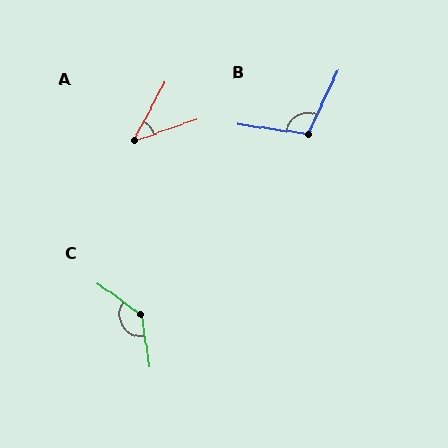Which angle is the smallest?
A, at approximately 43 degrees.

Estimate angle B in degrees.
Approximately 108 degrees.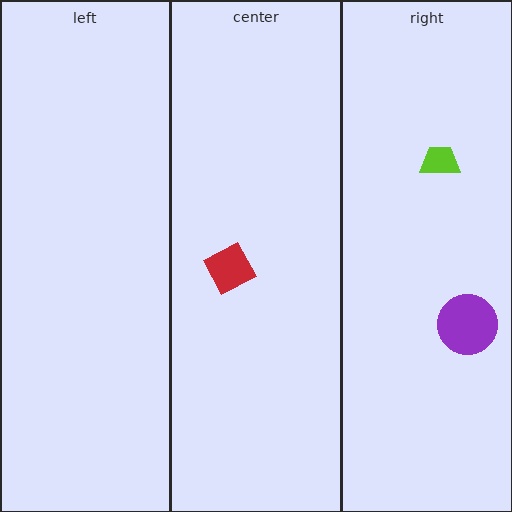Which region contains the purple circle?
The right region.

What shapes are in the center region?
The red diamond.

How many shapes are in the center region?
1.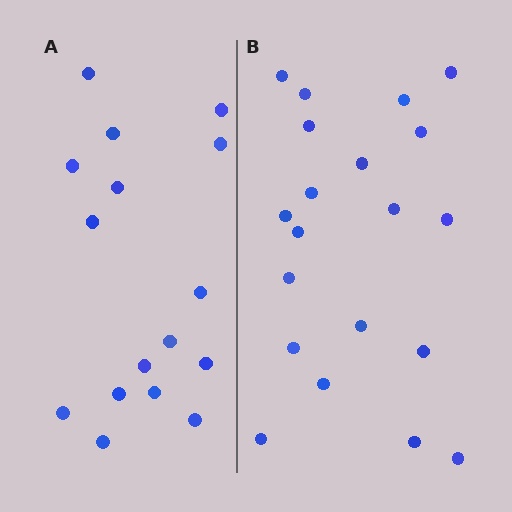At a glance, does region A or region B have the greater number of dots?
Region B (the right region) has more dots.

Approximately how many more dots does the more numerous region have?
Region B has about 4 more dots than region A.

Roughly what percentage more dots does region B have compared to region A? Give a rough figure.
About 25% more.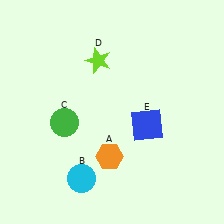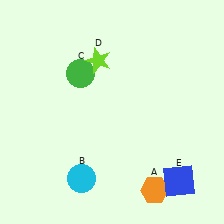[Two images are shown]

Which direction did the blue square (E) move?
The blue square (E) moved down.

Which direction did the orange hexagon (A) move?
The orange hexagon (A) moved right.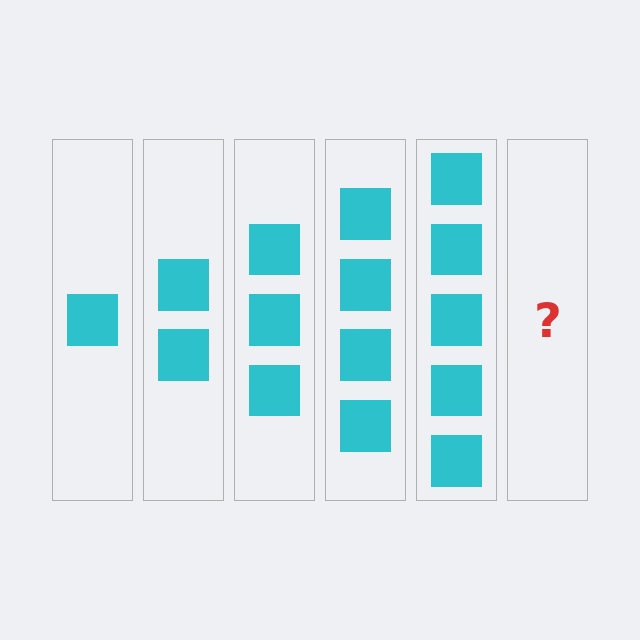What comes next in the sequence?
The next element should be 6 squares.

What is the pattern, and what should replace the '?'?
The pattern is that each step adds one more square. The '?' should be 6 squares.